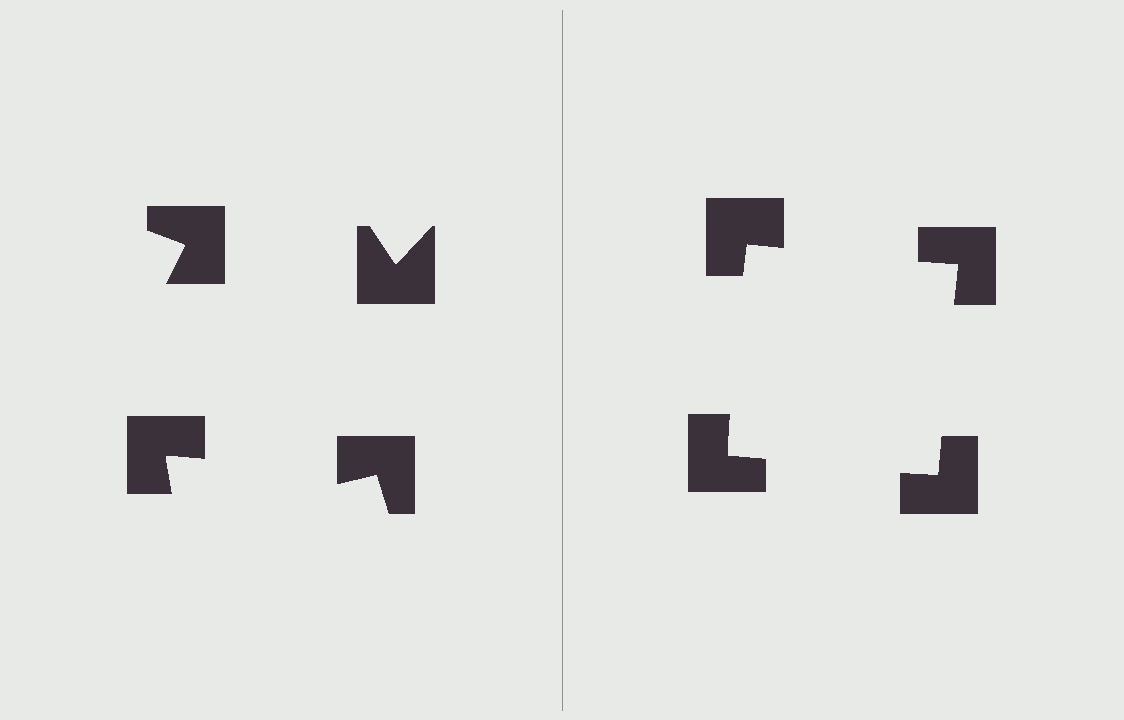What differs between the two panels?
The notched squares are positioned identically on both sides; only the wedge orientations differ. On the right they align to a square; on the left they are misaligned.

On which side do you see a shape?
An illusory square appears on the right side. On the left side the wedge cuts are rotated, so no coherent shape forms.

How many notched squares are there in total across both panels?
8 — 4 on each side.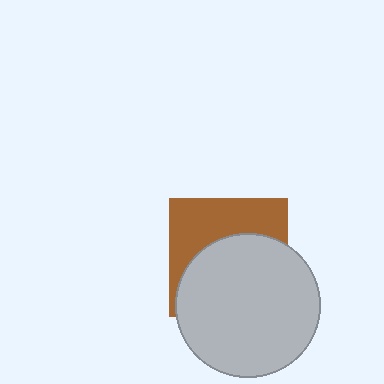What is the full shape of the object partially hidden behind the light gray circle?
The partially hidden object is a brown square.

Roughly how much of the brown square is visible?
A small part of it is visible (roughly 42%).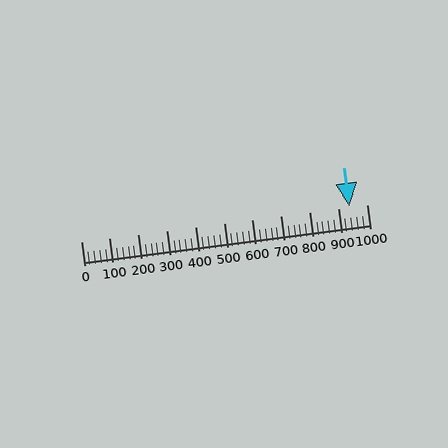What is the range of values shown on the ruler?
The ruler shows values from 0 to 1000.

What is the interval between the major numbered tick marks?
The major tick marks are spaced 100 units apart.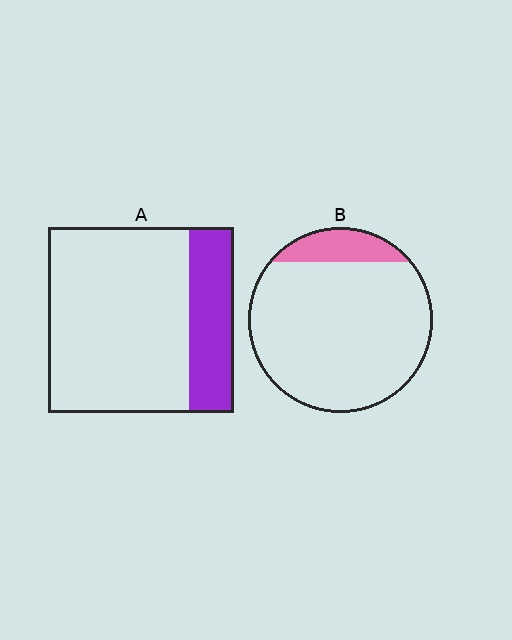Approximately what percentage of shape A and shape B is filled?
A is approximately 25% and B is approximately 15%.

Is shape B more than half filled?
No.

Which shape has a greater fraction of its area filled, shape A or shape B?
Shape A.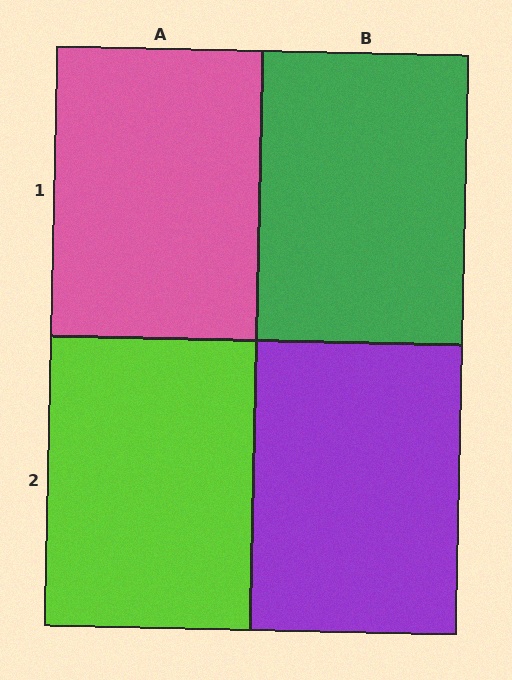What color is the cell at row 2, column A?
Lime.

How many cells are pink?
1 cell is pink.